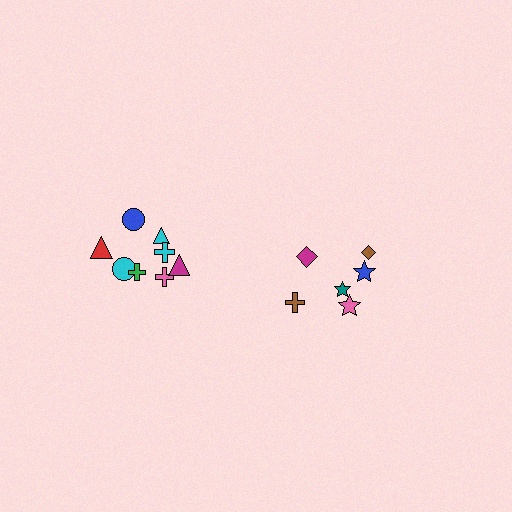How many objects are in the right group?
There are 6 objects.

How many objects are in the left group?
There are 8 objects.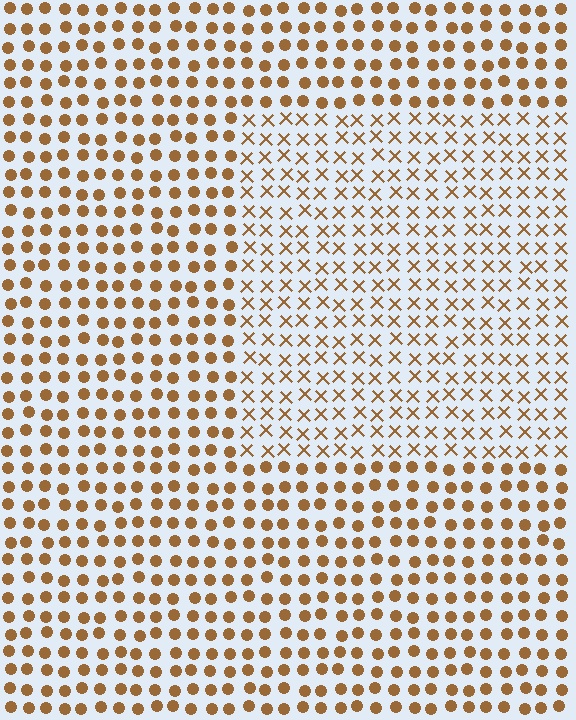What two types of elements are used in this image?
The image uses X marks inside the rectangle region and circles outside it.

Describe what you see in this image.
The image is filled with small brown elements arranged in a uniform grid. A rectangle-shaped region contains X marks, while the surrounding area contains circles. The boundary is defined purely by the change in element shape.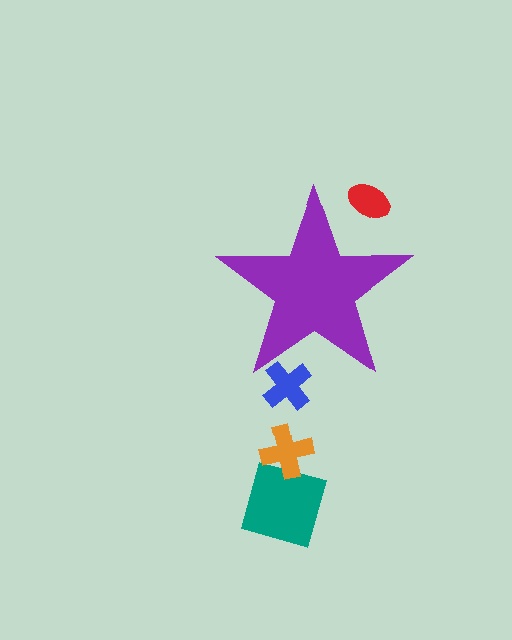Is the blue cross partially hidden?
Yes, the blue cross is partially hidden behind the purple star.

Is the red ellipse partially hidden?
Yes, the red ellipse is partially hidden behind the purple star.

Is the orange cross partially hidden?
No, the orange cross is fully visible.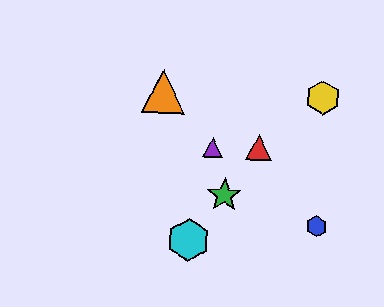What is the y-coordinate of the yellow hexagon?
The yellow hexagon is at y≈98.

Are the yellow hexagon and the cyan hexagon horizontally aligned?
No, the yellow hexagon is at y≈98 and the cyan hexagon is at y≈240.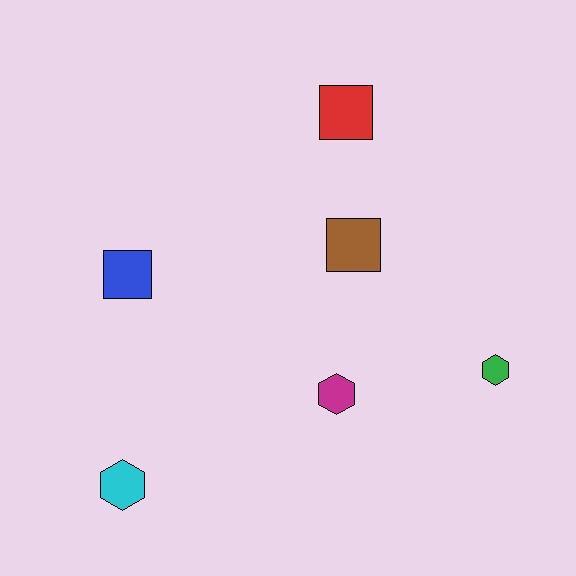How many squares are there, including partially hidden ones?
There are 3 squares.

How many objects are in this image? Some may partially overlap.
There are 6 objects.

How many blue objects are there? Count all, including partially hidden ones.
There is 1 blue object.